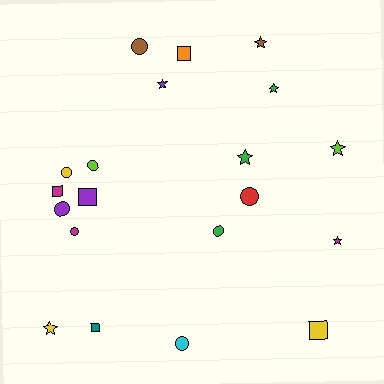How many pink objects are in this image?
There are no pink objects.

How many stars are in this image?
There are 7 stars.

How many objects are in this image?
There are 20 objects.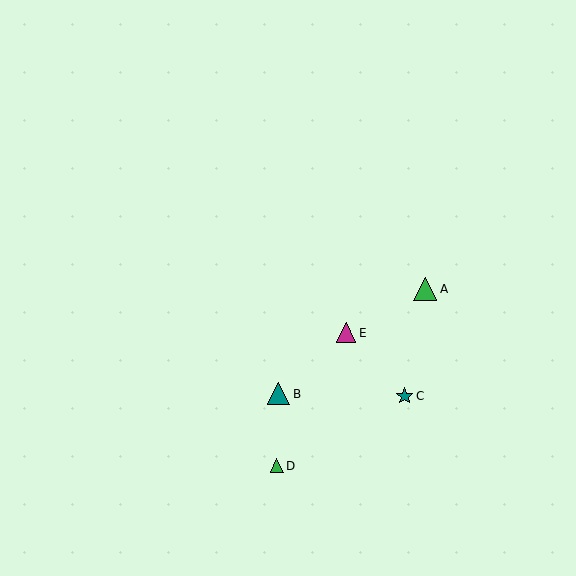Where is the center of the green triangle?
The center of the green triangle is at (425, 289).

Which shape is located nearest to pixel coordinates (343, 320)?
The magenta triangle (labeled E) at (346, 333) is nearest to that location.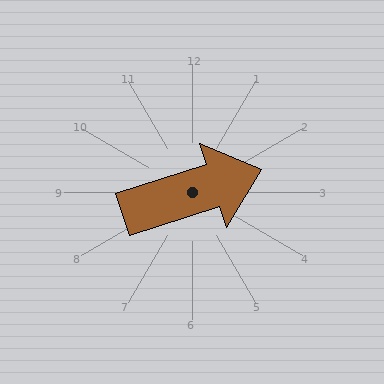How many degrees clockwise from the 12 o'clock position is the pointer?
Approximately 72 degrees.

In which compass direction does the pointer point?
East.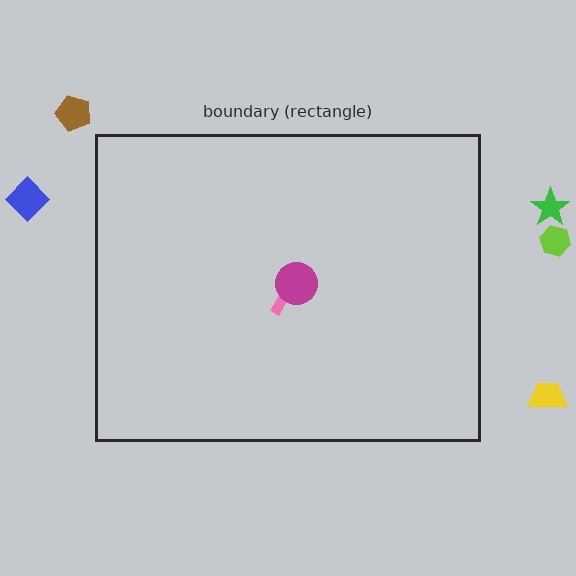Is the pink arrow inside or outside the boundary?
Inside.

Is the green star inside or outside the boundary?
Outside.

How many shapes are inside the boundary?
2 inside, 5 outside.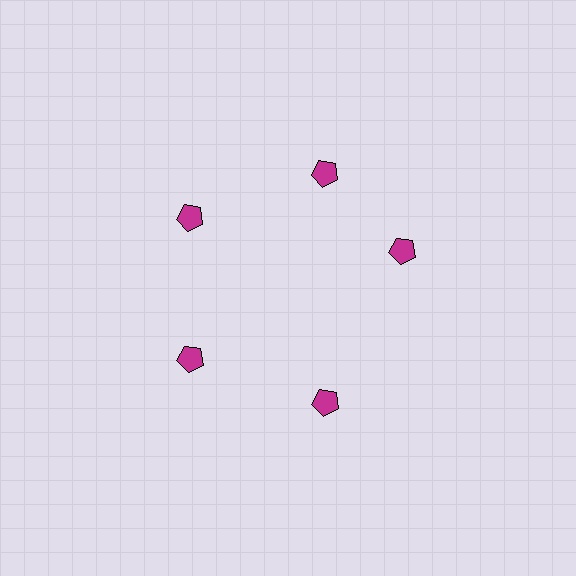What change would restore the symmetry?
The symmetry would be restored by rotating it back into even spacing with its neighbors so that all 5 pentagons sit at equal angles and equal distance from the center.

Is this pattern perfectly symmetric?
No. The 5 magenta pentagons are arranged in a ring, but one element near the 3 o'clock position is rotated out of alignment along the ring, breaking the 5-fold rotational symmetry.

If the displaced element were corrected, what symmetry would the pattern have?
It would have 5-fold rotational symmetry — the pattern would map onto itself every 72 degrees.